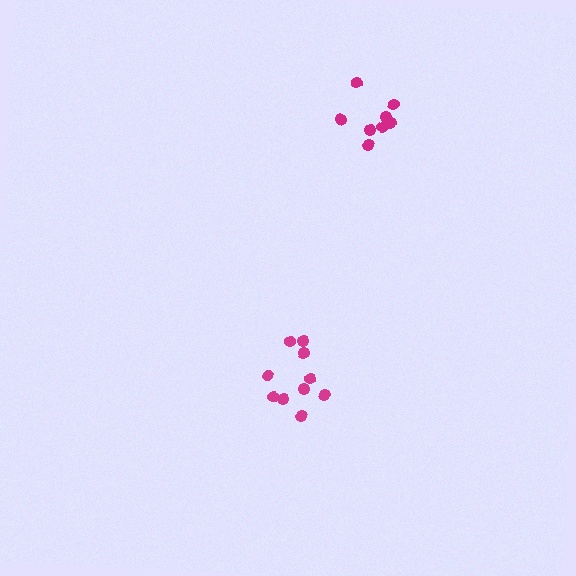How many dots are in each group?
Group 1: 10 dots, Group 2: 8 dots (18 total).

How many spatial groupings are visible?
There are 2 spatial groupings.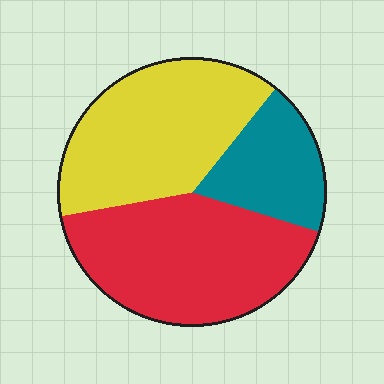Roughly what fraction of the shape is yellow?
Yellow covers 39% of the shape.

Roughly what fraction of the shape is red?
Red covers roughly 40% of the shape.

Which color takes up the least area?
Teal, at roughly 20%.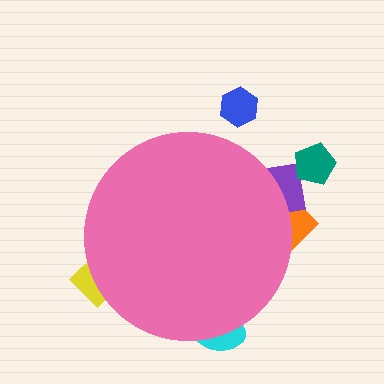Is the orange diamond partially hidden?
Yes, the orange diamond is partially hidden behind the pink circle.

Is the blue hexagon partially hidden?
No, the blue hexagon is fully visible.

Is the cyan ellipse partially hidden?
Yes, the cyan ellipse is partially hidden behind the pink circle.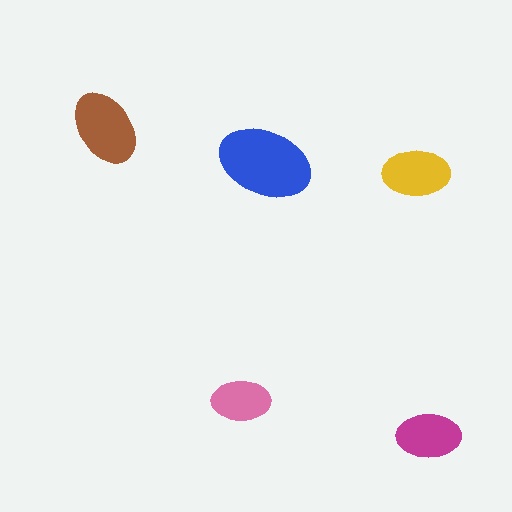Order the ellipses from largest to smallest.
the blue one, the brown one, the yellow one, the magenta one, the pink one.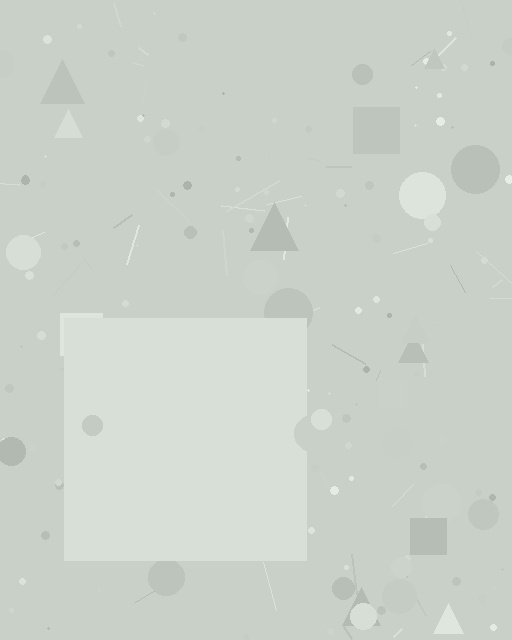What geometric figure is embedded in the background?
A square is embedded in the background.